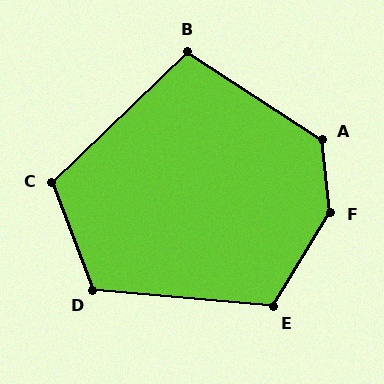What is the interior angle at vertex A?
Approximately 130 degrees (obtuse).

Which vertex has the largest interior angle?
F, at approximately 142 degrees.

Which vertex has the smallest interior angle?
B, at approximately 103 degrees.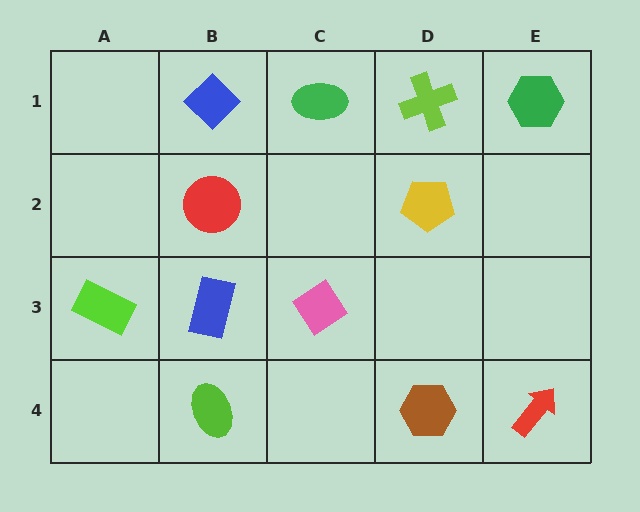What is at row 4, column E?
A red arrow.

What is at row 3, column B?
A blue rectangle.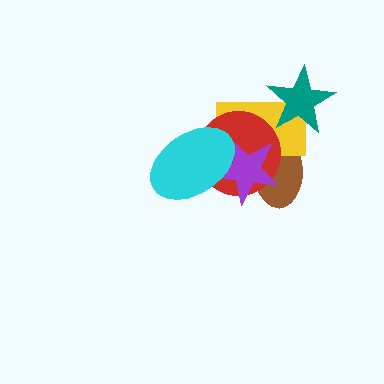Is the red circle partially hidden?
Yes, it is partially covered by another shape.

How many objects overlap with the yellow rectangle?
5 objects overlap with the yellow rectangle.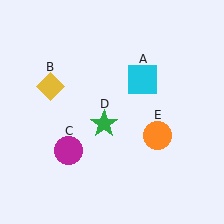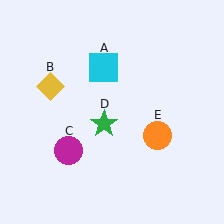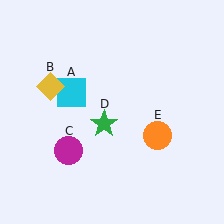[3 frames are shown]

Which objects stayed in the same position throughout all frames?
Yellow diamond (object B) and magenta circle (object C) and green star (object D) and orange circle (object E) remained stationary.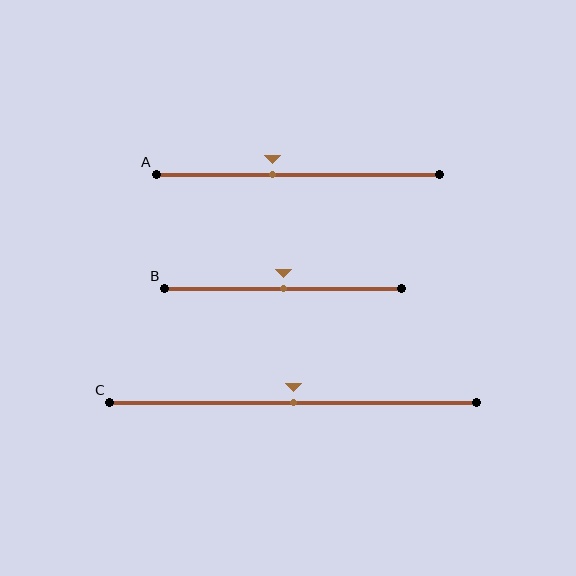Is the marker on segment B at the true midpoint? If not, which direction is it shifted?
Yes, the marker on segment B is at the true midpoint.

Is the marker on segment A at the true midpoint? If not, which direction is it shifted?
No, the marker on segment A is shifted to the left by about 9% of the segment length.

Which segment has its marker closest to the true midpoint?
Segment B has its marker closest to the true midpoint.